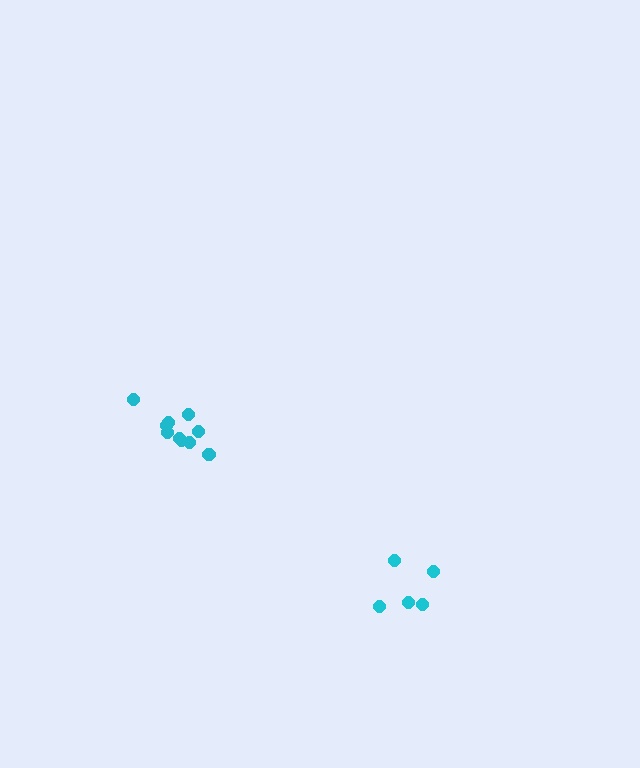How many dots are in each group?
Group 1: 5 dots, Group 2: 10 dots (15 total).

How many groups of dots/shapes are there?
There are 2 groups.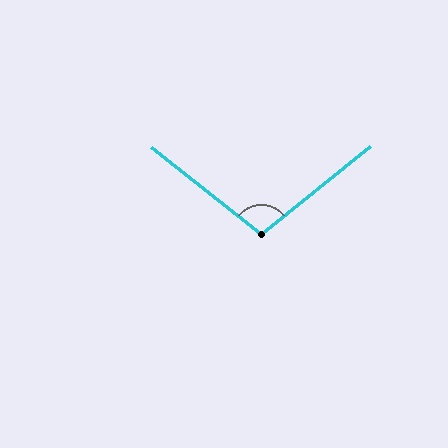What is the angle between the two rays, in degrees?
Approximately 103 degrees.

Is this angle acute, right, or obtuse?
It is obtuse.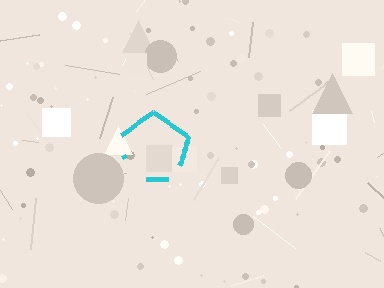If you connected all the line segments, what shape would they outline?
They would outline a pentagon.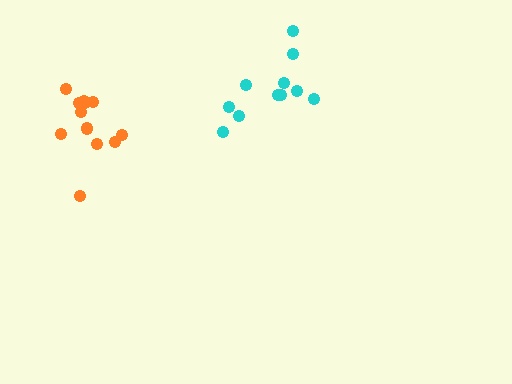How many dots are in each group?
Group 1: 13 dots, Group 2: 11 dots (24 total).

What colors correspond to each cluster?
The clusters are colored: orange, cyan.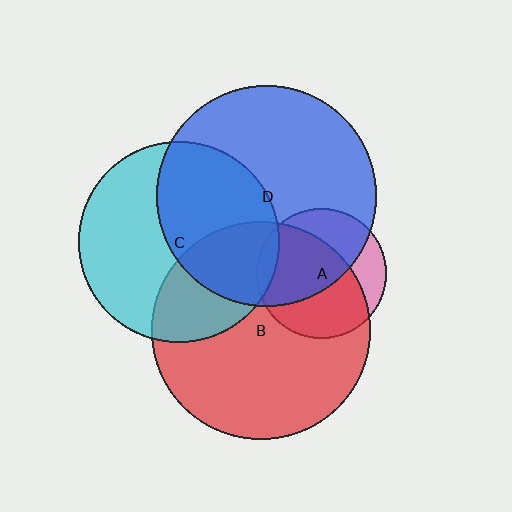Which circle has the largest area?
Circle D (blue).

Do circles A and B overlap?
Yes.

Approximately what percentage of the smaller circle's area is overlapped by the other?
Approximately 70%.